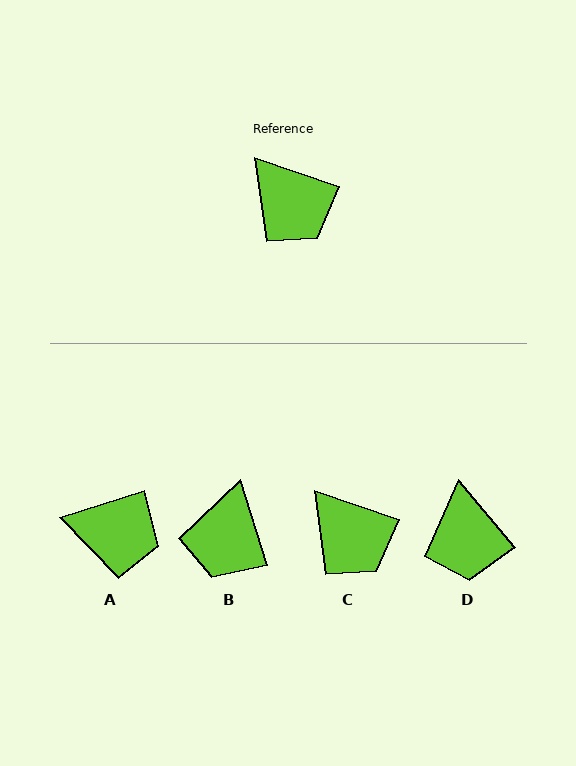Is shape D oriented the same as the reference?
No, it is off by about 31 degrees.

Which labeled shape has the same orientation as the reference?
C.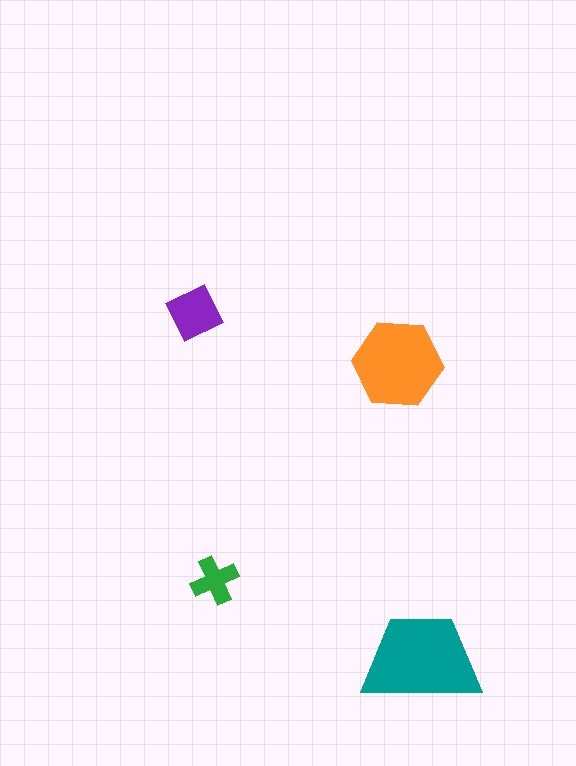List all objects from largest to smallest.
The teal trapezoid, the orange hexagon, the purple diamond, the green cross.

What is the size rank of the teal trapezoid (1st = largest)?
1st.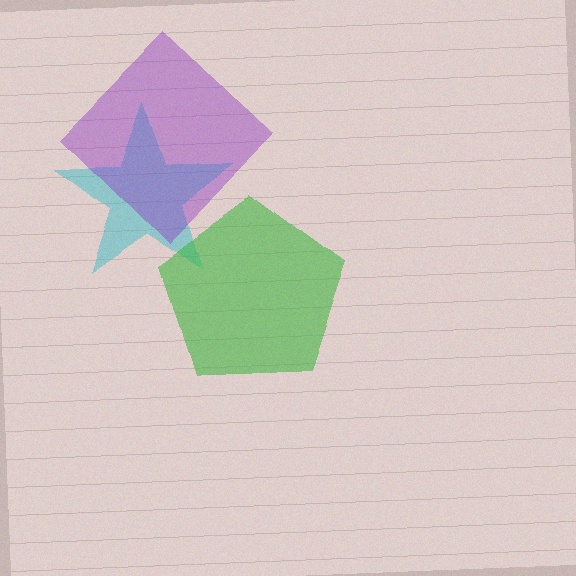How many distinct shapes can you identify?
There are 3 distinct shapes: a cyan star, a green pentagon, a purple diamond.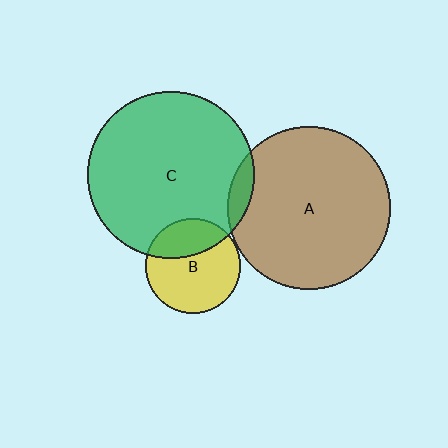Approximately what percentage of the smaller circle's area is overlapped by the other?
Approximately 30%.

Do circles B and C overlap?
Yes.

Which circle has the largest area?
Circle C (green).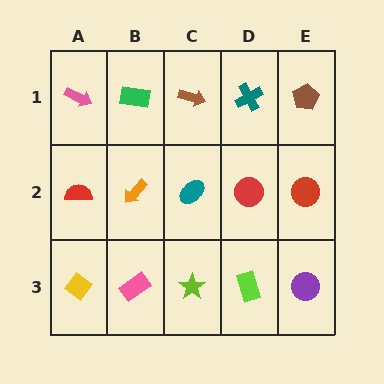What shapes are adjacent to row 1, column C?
A teal ellipse (row 2, column C), a green rectangle (row 1, column B), a teal cross (row 1, column D).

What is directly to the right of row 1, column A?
A green rectangle.